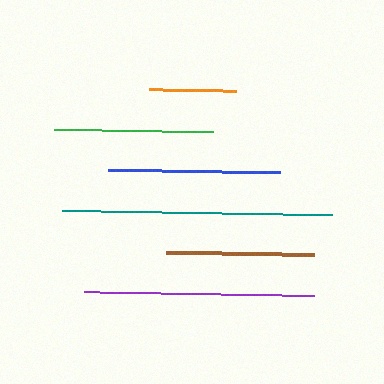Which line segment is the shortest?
The orange line is the shortest at approximately 87 pixels.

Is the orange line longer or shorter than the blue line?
The blue line is longer than the orange line.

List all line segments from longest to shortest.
From longest to shortest: teal, purple, blue, green, brown, orange.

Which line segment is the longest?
The teal line is the longest at approximately 270 pixels.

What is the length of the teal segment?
The teal segment is approximately 270 pixels long.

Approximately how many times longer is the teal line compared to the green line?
The teal line is approximately 1.7 times the length of the green line.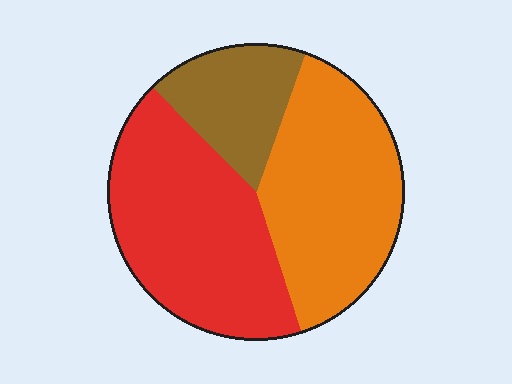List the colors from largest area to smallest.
From largest to smallest: red, orange, brown.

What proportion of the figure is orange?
Orange covers 39% of the figure.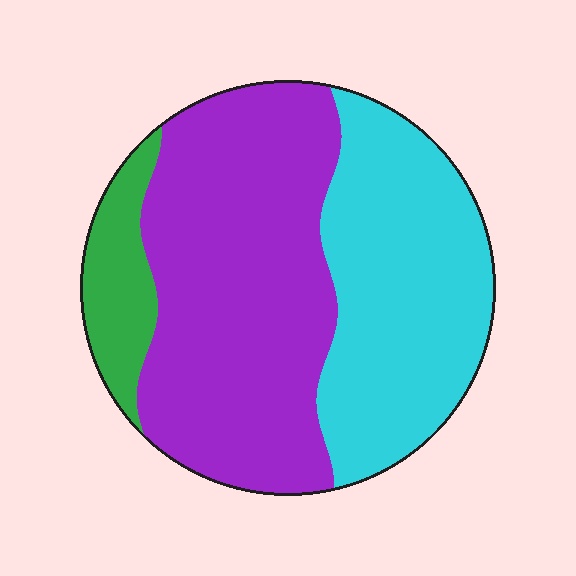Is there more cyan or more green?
Cyan.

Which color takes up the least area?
Green, at roughly 10%.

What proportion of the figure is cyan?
Cyan takes up about three eighths (3/8) of the figure.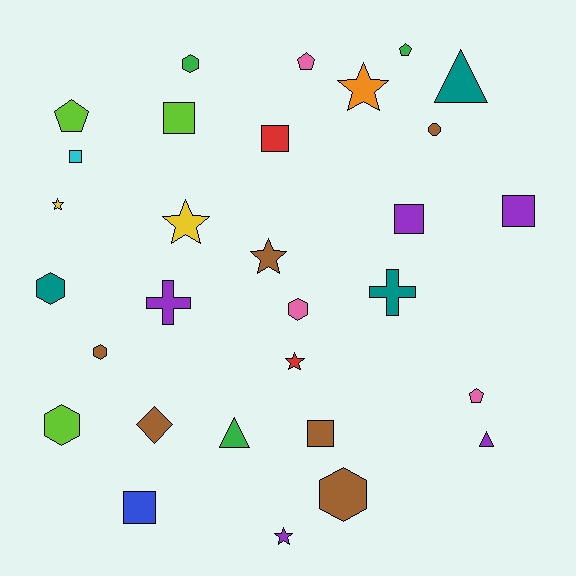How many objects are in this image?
There are 30 objects.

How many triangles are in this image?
There are 3 triangles.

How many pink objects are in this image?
There are 3 pink objects.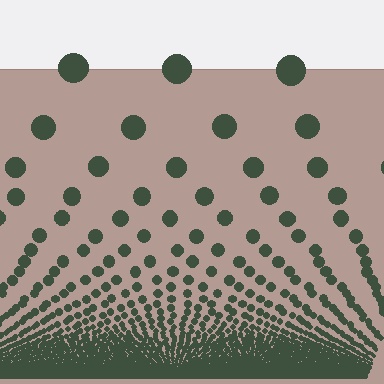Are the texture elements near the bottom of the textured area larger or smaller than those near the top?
Smaller. The gradient is inverted — elements near the bottom are smaller and denser.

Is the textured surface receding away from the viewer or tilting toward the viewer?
The surface appears to tilt toward the viewer. Texture elements get larger and sparser toward the top.